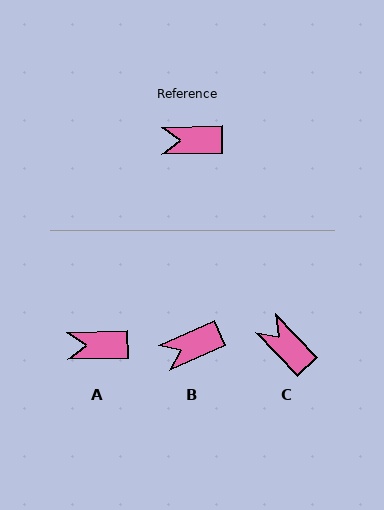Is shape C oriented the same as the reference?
No, it is off by about 48 degrees.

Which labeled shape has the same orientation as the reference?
A.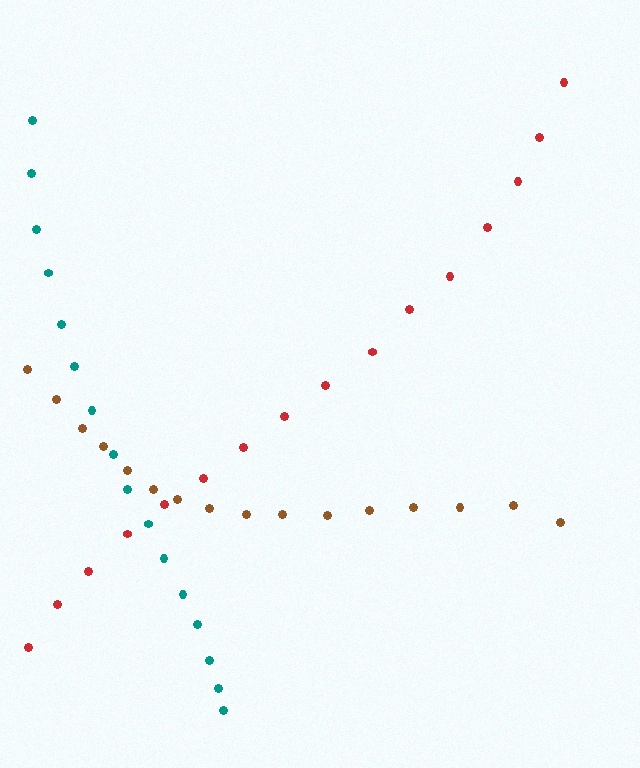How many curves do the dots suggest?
There are 3 distinct paths.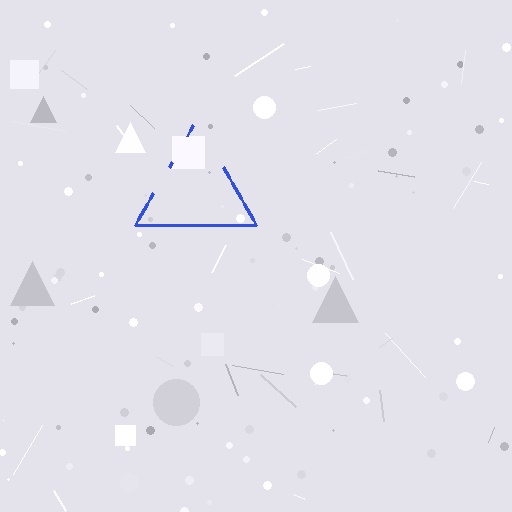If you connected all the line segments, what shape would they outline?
They would outline a triangle.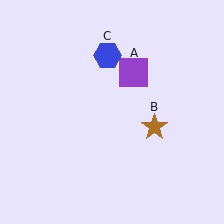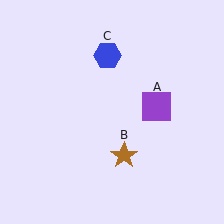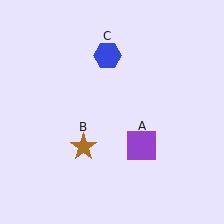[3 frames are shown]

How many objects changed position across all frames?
2 objects changed position: purple square (object A), brown star (object B).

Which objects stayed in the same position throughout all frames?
Blue hexagon (object C) remained stationary.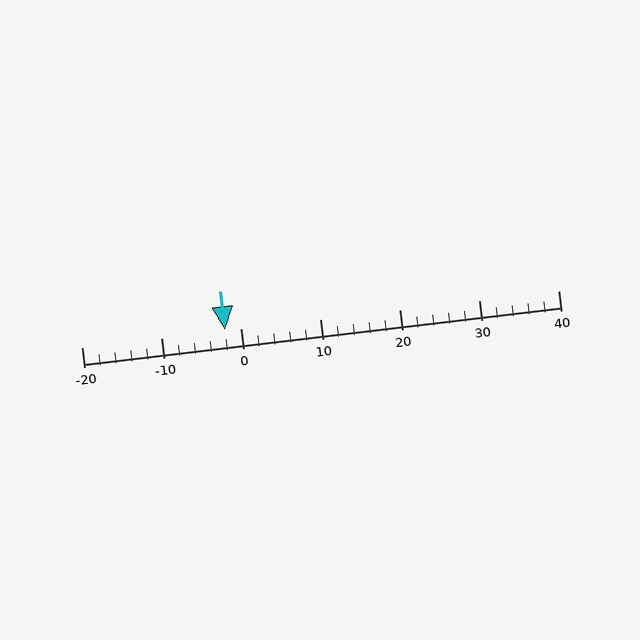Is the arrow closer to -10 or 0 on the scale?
The arrow is closer to 0.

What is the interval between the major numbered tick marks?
The major tick marks are spaced 10 units apart.